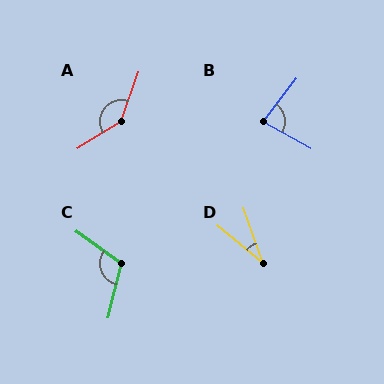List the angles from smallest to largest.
D (31°), B (81°), C (112°), A (141°).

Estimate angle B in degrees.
Approximately 81 degrees.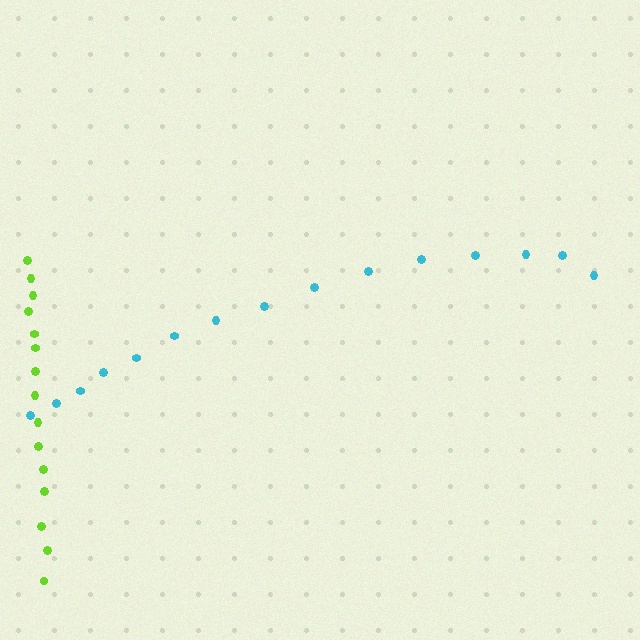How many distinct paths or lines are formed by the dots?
There are 2 distinct paths.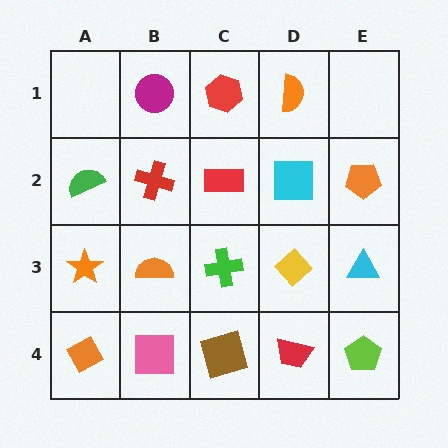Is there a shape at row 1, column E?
No, that cell is empty.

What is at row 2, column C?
A red rectangle.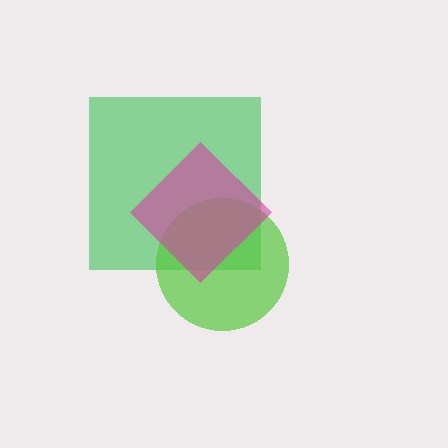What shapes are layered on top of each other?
The layered shapes are: a green square, a lime circle, a magenta diamond.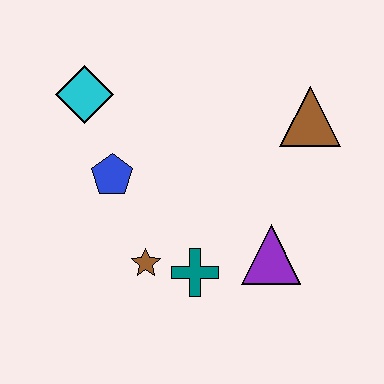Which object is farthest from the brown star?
The brown triangle is farthest from the brown star.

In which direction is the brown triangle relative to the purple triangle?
The brown triangle is above the purple triangle.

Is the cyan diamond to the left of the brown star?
Yes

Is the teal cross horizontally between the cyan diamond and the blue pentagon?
No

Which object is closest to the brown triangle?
The purple triangle is closest to the brown triangle.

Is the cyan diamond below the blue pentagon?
No